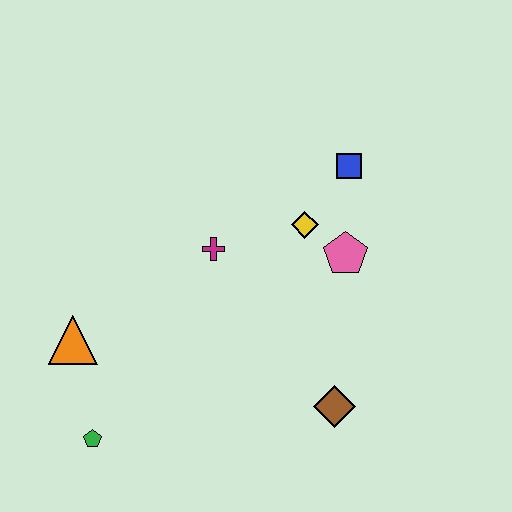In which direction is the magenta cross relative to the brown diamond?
The magenta cross is above the brown diamond.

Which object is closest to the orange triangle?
The green pentagon is closest to the orange triangle.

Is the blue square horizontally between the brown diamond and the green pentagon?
No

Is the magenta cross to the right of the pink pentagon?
No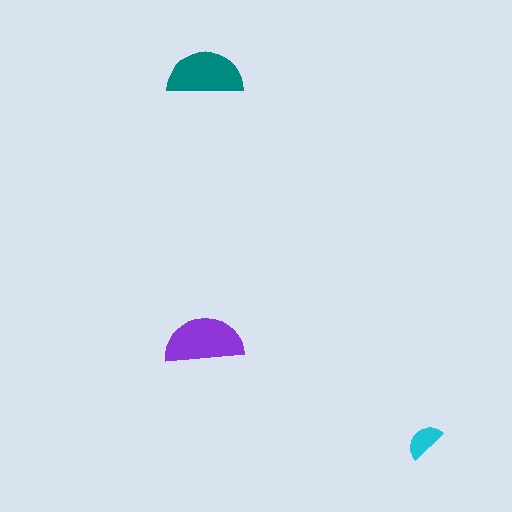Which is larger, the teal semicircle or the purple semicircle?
The purple one.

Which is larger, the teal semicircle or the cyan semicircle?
The teal one.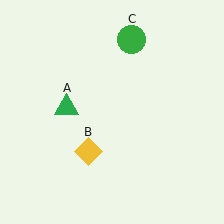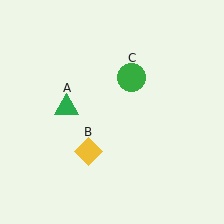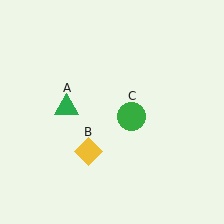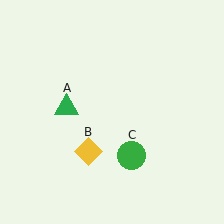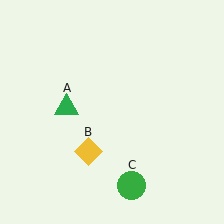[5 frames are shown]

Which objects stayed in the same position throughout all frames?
Green triangle (object A) and yellow diamond (object B) remained stationary.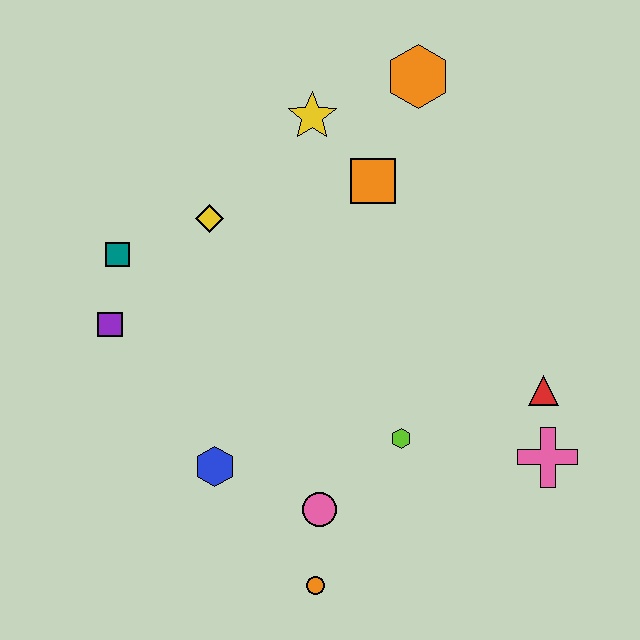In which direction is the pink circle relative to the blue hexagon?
The pink circle is to the right of the blue hexagon.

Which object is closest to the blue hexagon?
The pink circle is closest to the blue hexagon.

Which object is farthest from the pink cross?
The teal square is farthest from the pink cross.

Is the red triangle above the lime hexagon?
Yes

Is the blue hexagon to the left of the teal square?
No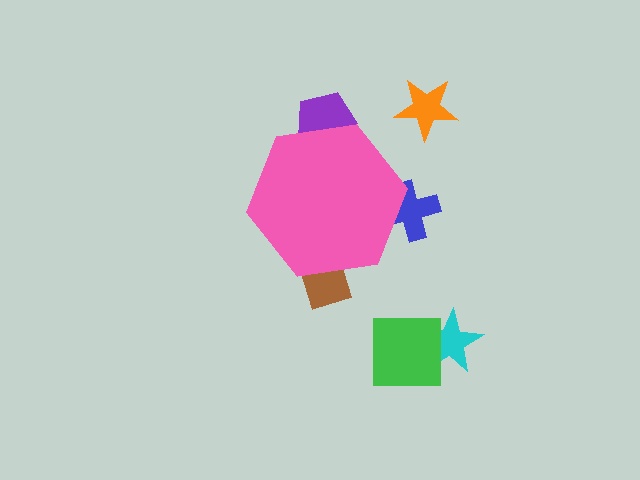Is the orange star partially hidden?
No, the orange star is fully visible.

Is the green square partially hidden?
No, the green square is fully visible.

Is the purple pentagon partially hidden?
Yes, the purple pentagon is partially hidden behind the pink hexagon.